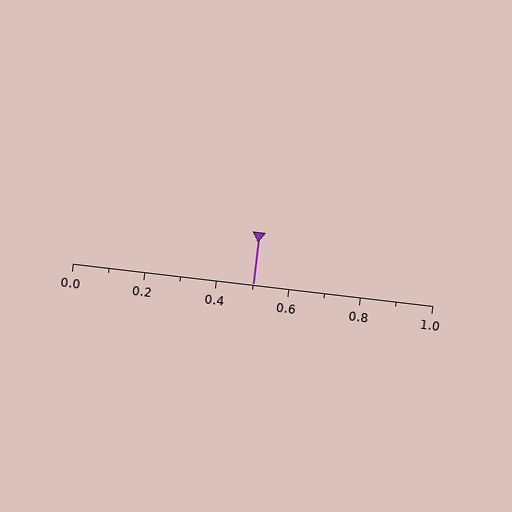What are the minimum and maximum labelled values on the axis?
The axis runs from 0.0 to 1.0.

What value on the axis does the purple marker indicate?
The marker indicates approximately 0.5.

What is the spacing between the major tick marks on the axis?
The major ticks are spaced 0.2 apart.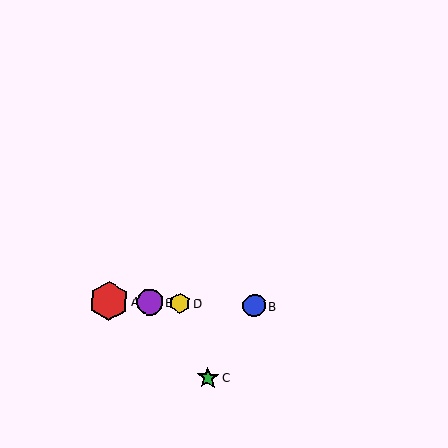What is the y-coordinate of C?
Object C is at y≈378.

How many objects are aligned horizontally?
4 objects (A, B, D, E) are aligned horizontally.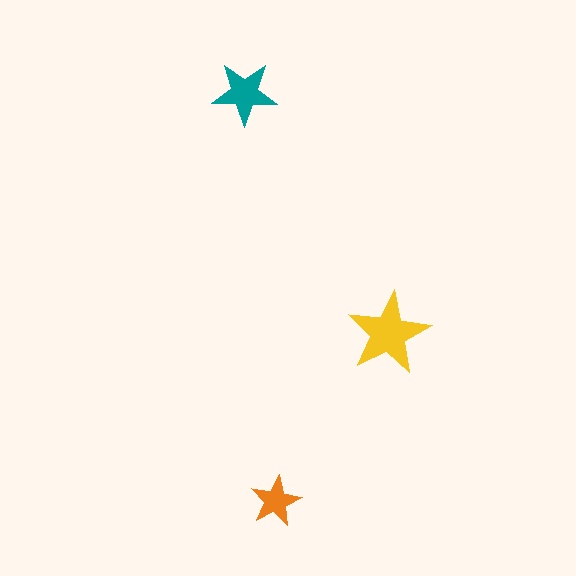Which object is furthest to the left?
The teal star is leftmost.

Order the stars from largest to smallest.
the yellow one, the teal one, the orange one.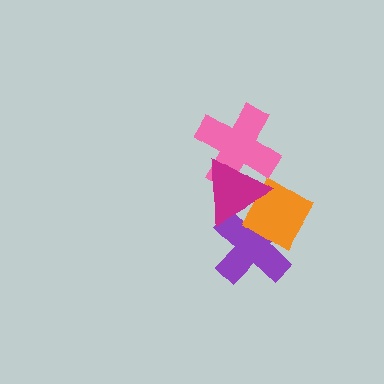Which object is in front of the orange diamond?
The magenta triangle is in front of the orange diamond.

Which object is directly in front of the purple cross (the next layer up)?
The orange diamond is directly in front of the purple cross.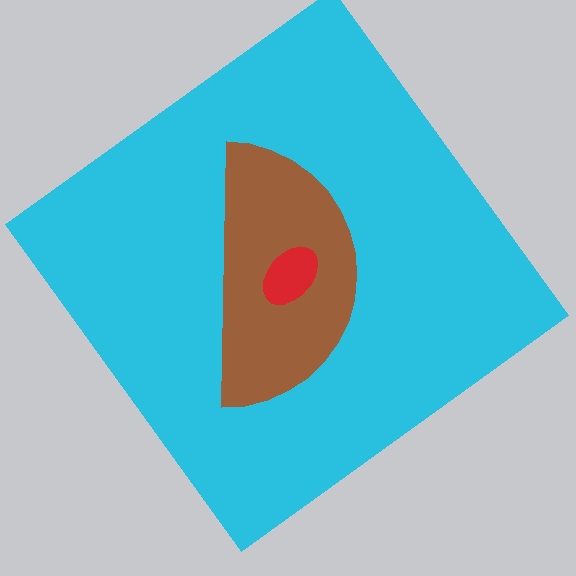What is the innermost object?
The red ellipse.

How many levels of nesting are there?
3.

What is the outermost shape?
The cyan diamond.